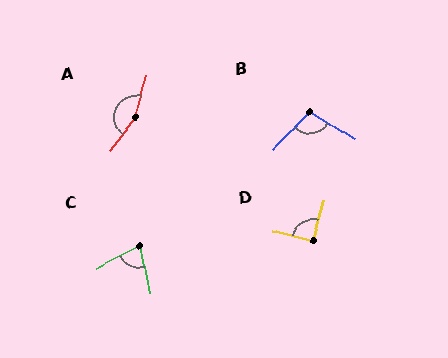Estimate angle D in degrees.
Approximately 91 degrees.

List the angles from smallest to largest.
C (75°), D (91°), B (103°), A (159°).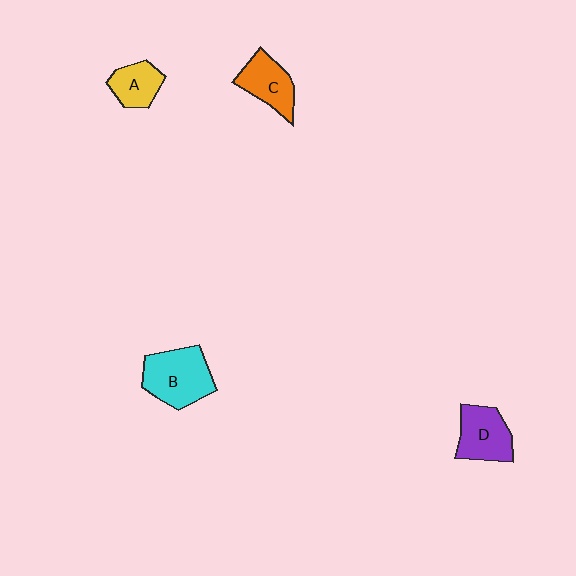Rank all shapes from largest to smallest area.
From largest to smallest: B (cyan), D (purple), C (orange), A (yellow).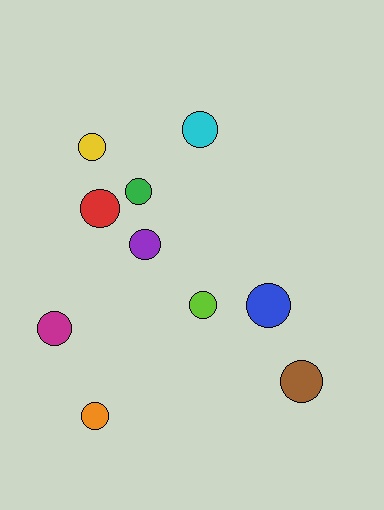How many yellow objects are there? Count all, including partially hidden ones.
There is 1 yellow object.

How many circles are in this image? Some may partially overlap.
There are 10 circles.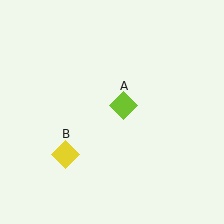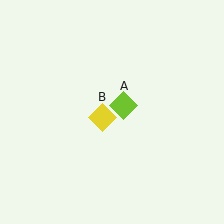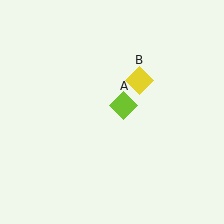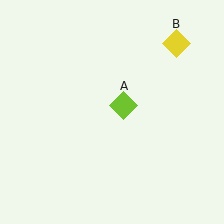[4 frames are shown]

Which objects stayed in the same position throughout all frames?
Lime diamond (object A) remained stationary.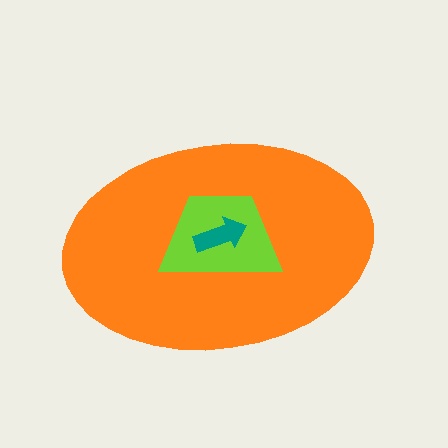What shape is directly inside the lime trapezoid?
The teal arrow.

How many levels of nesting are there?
3.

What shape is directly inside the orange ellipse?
The lime trapezoid.